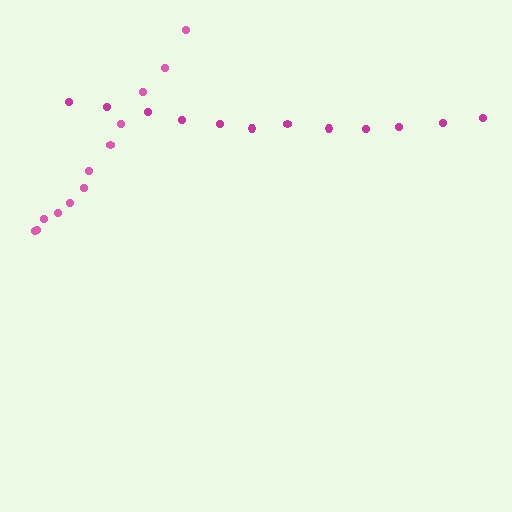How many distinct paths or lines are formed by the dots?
There are 2 distinct paths.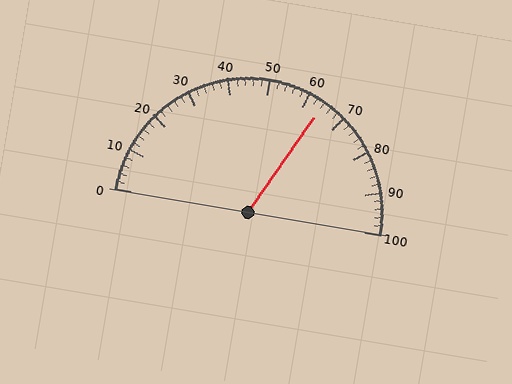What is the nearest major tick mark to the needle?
The nearest major tick mark is 60.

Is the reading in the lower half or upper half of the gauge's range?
The reading is in the upper half of the range (0 to 100).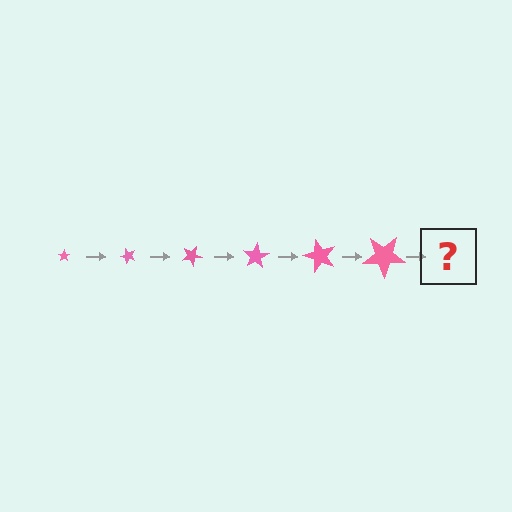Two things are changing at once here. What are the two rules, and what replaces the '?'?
The two rules are that the star grows larger each step and it rotates 50 degrees each step. The '?' should be a star, larger than the previous one and rotated 300 degrees from the start.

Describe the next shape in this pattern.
It should be a star, larger than the previous one and rotated 300 degrees from the start.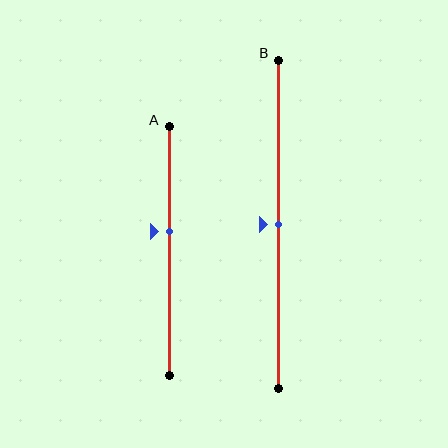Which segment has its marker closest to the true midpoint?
Segment B has its marker closest to the true midpoint.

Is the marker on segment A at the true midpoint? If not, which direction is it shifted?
No, the marker on segment A is shifted upward by about 8% of the segment length.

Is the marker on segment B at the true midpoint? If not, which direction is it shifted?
Yes, the marker on segment B is at the true midpoint.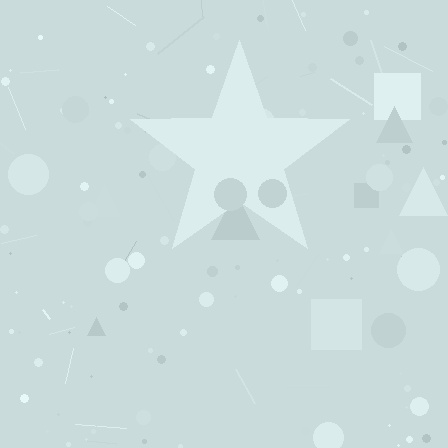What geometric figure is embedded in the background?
A star is embedded in the background.